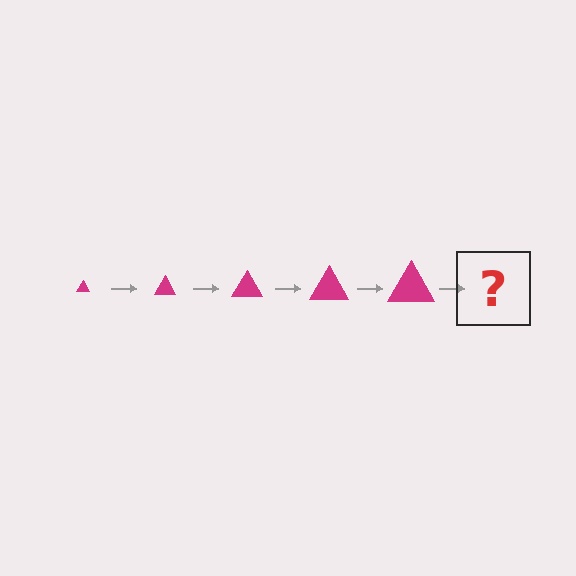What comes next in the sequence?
The next element should be a magenta triangle, larger than the previous one.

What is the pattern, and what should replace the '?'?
The pattern is that the triangle gets progressively larger each step. The '?' should be a magenta triangle, larger than the previous one.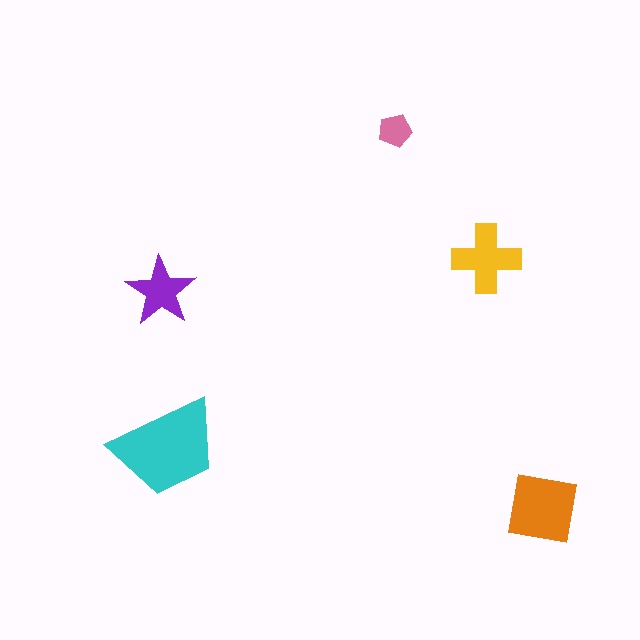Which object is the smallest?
The pink pentagon.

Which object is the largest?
The cyan trapezoid.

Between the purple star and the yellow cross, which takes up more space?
The yellow cross.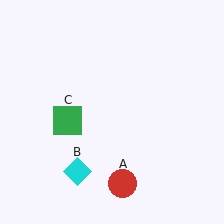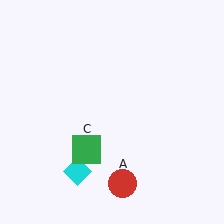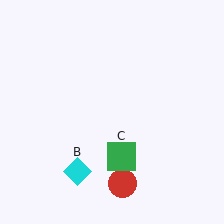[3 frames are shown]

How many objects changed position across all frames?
1 object changed position: green square (object C).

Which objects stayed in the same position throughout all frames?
Red circle (object A) and cyan diamond (object B) remained stationary.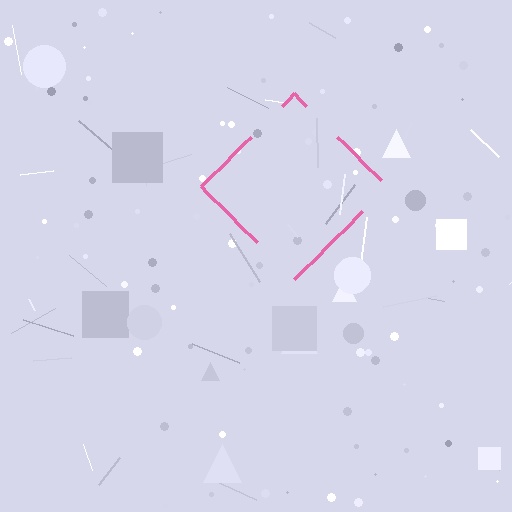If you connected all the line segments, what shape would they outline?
They would outline a diamond.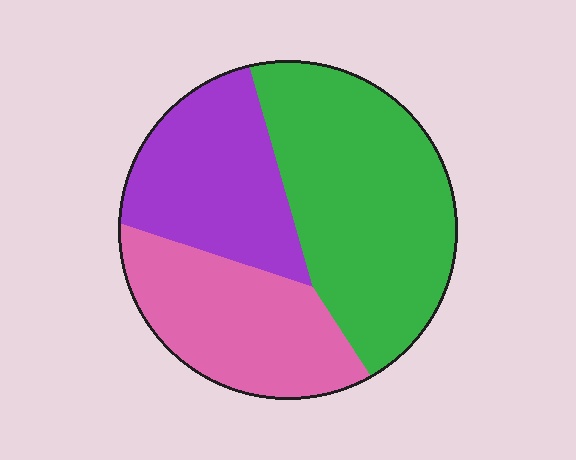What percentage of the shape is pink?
Pink covers 28% of the shape.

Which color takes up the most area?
Green, at roughly 45%.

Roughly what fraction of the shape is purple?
Purple covers about 25% of the shape.